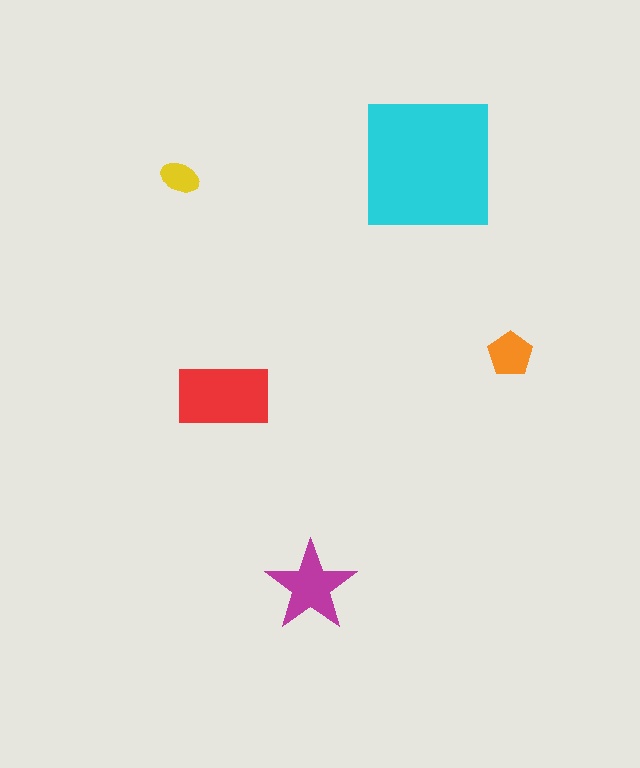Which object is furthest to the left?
The yellow ellipse is leftmost.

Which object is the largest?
The cyan square.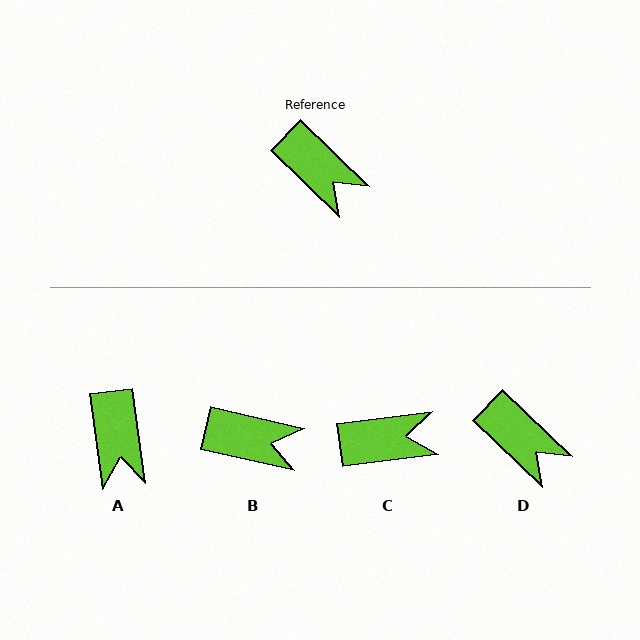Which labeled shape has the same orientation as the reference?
D.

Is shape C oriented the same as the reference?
No, it is off by about 51 degrees.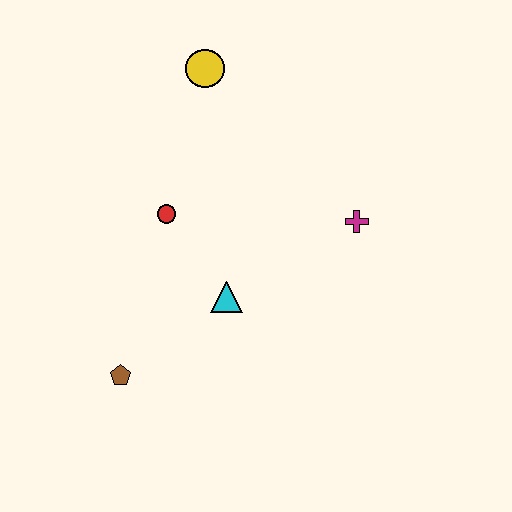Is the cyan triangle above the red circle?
No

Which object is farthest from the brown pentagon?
The yellow circle is farthest from the brown pentagon.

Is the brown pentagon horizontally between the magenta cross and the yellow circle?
No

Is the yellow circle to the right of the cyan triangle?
No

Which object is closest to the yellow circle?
The red circle is closest to the yellow circle.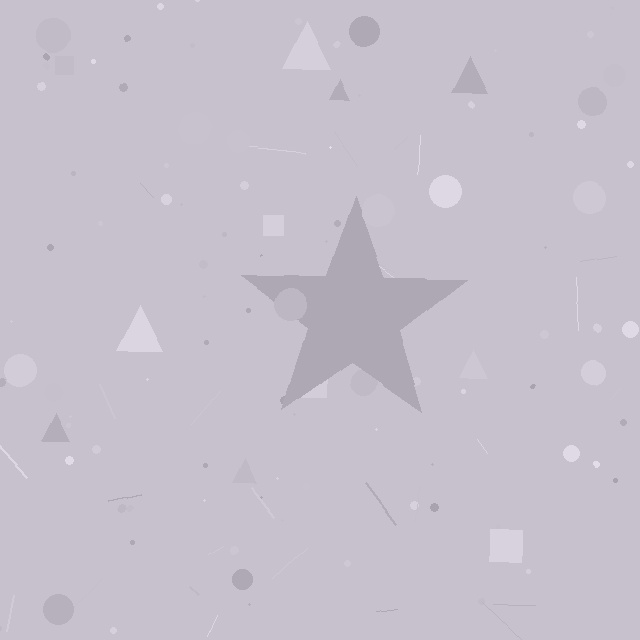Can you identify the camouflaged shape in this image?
The camouflaged shape is a star.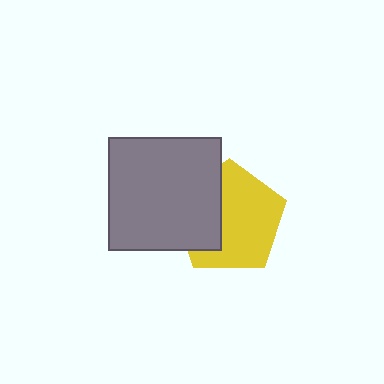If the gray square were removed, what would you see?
You would see the complete yellow pentagon.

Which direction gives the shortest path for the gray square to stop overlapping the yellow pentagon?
Moving left gives the shortest separation.